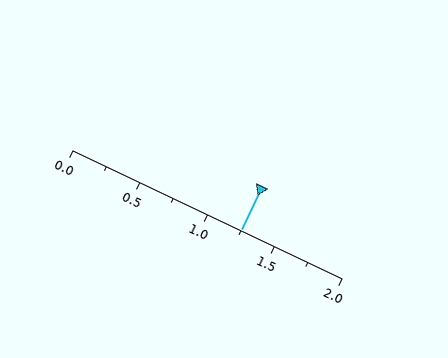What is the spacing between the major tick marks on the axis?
The major ticks are spaced 0.5 apart.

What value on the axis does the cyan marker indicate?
The marker indicates approximately 1.25.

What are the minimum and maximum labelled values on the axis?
The axis runs from 0.0 to 2.0.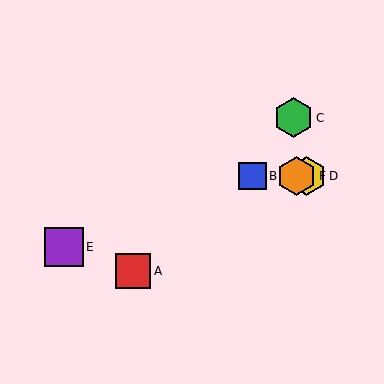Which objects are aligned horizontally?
Objects B, D, F are aligned horizontally.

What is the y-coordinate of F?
Object F is at y≈176.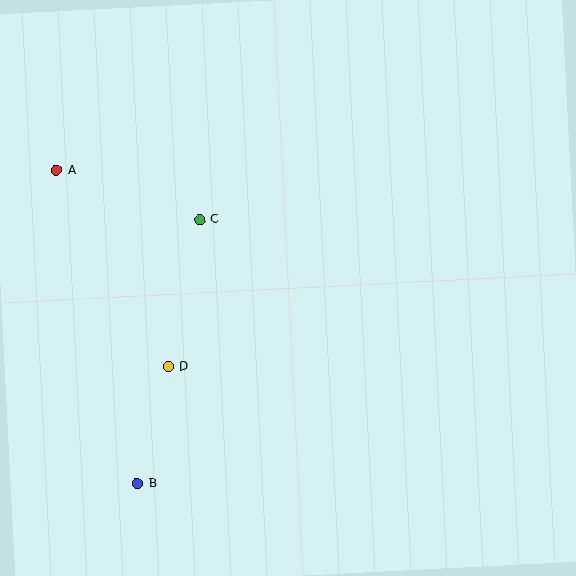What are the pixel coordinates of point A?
Point A is at (56, 170).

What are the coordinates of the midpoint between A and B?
The midpoint between A and B is at (97, 327).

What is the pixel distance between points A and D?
The distance between A and D is 226 pixels.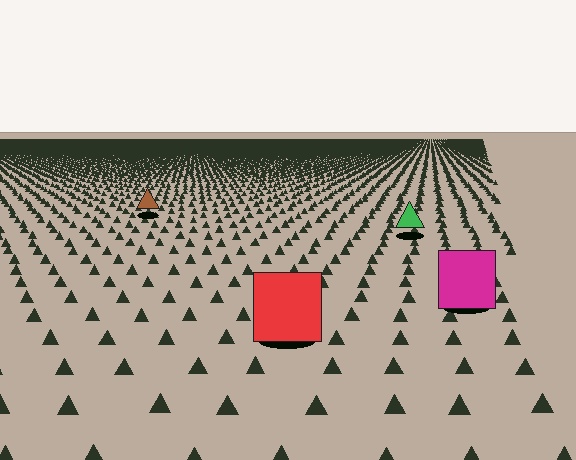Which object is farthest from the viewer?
The brown triangle is farthest from the viewer. It appears smaller and the ground texture around it is denser.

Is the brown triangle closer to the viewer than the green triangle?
No. The green triangle is closer — you can tell from the texture gradient: the ground texture is coarser near it.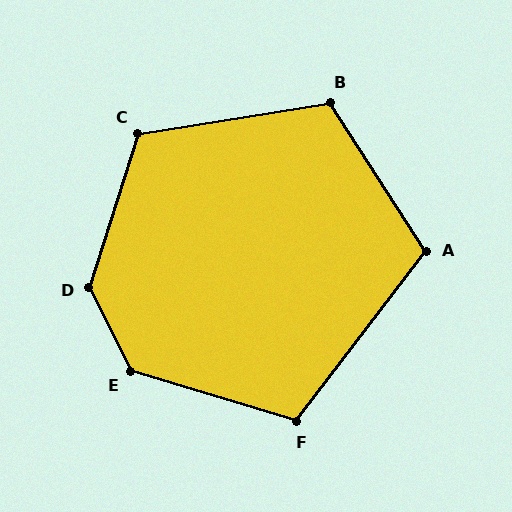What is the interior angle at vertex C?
Approximately 117 degrees (obtuse).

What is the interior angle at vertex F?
Approximately 111 degrees (obtuse).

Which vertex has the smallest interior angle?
A, at approximately 110 degrees.